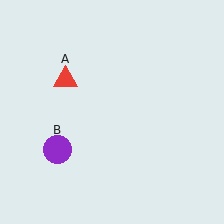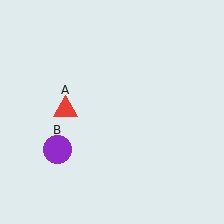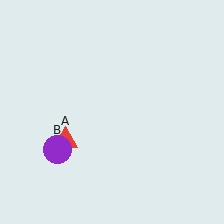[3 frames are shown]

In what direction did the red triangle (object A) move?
The red triangle (object A) moved down.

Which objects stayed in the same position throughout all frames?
Purple circle (object B) remained stationary.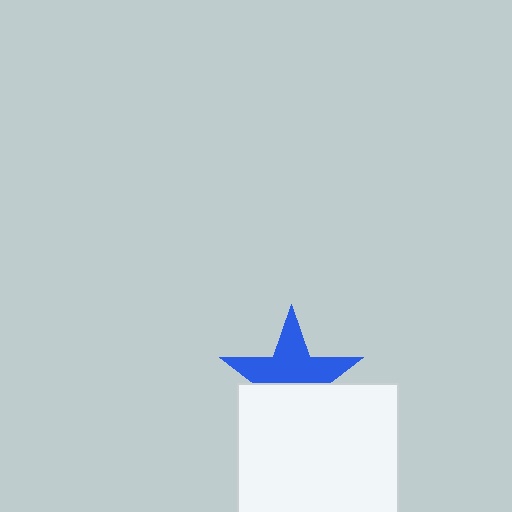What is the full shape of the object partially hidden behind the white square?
The partially hidden object is a blue star.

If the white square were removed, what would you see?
You would see the complete blue star.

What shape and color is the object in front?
The object in front is a white square.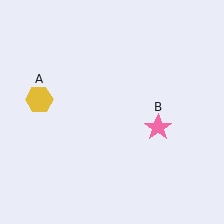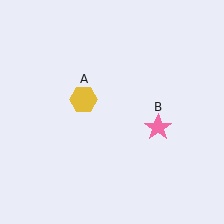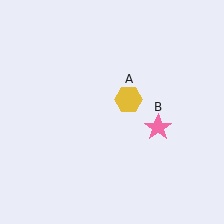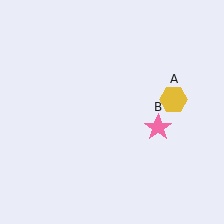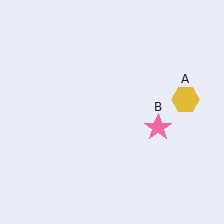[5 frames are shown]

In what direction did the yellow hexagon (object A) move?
The yellow hexagon (object A) moved right.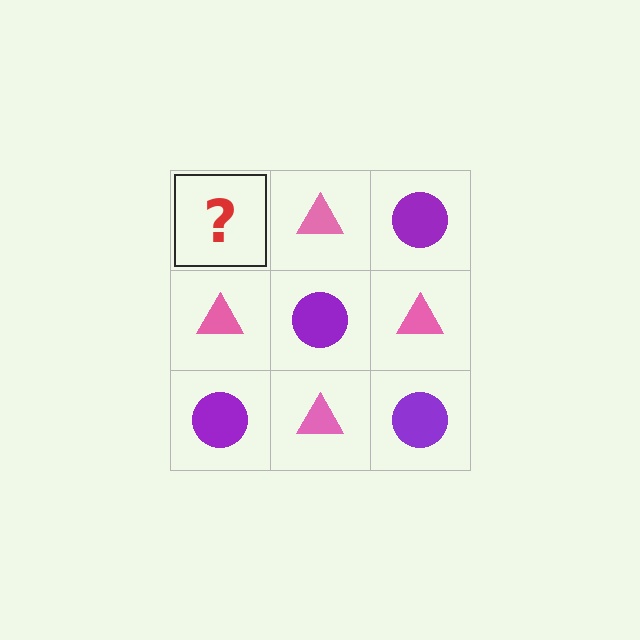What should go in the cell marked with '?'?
The missing cell should contain a purple circle.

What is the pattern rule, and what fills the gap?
The rule is that it alternates purple circle and pink triangle in a checkerboard pattern. The gap should be filled with a purple circle.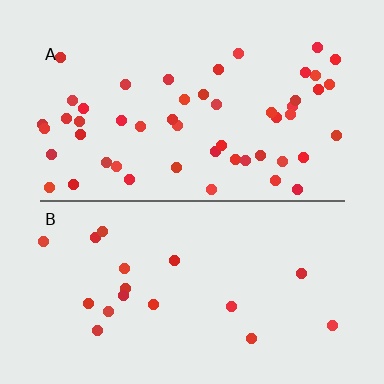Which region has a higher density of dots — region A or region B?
A (the top).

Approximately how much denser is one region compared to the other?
Approximately 2.9× — region A over region B.